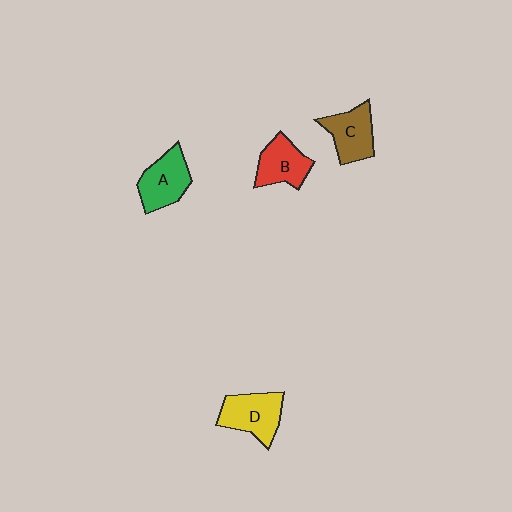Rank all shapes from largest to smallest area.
From largest to smallest: D (yellow), A (green), C (brown), B (red).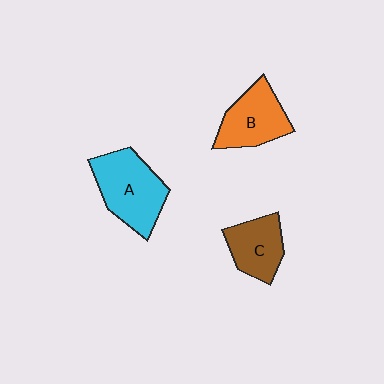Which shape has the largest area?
Shape A (cyan).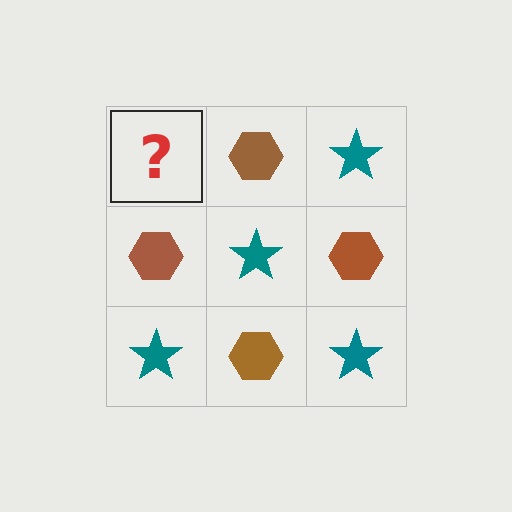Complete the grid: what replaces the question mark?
The question mark should be replaced with a teal star.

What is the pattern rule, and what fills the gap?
The rule is that it alternates teal star and brown hexagon in a checkerboard pattern. The gap should be filled with a teal star.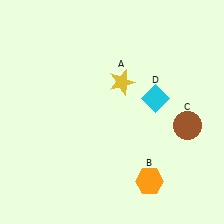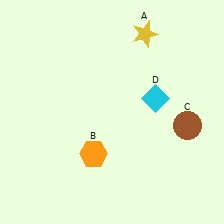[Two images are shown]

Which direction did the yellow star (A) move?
The yellow star (A) moved up.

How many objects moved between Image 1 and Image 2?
2 objects moved between the two images.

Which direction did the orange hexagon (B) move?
The orange hexagon (B) moved left.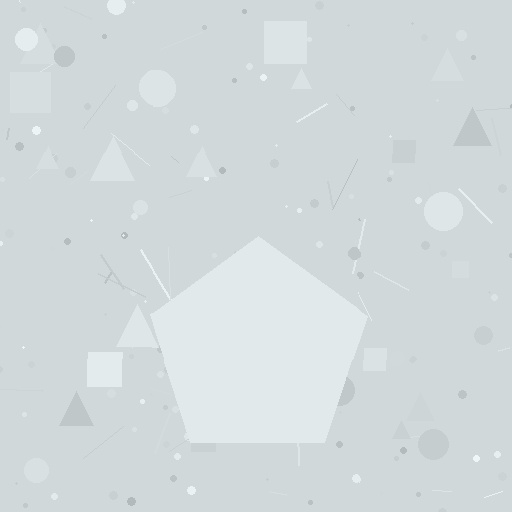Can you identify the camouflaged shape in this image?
The camouflaged shape is a pentagon.